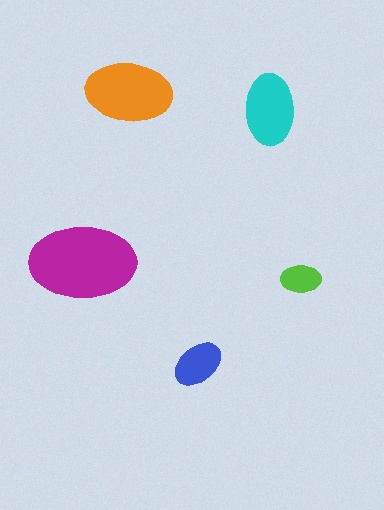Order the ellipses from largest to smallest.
the magenta one, the orange one, the cyan one, the blue one, the lime one.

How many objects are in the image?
There are 5 objects in the image.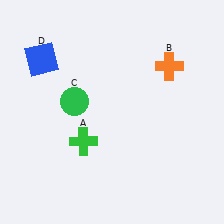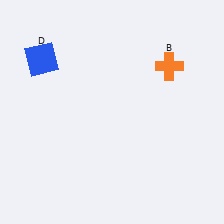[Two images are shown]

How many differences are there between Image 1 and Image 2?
There are 2 differences between the two images.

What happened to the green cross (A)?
The green cross (A) was removed in Image 2. It was in the bottom-left area of Image 1.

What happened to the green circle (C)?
The green circle (C) was removed in Image 2. It was in the top-left area of Image 1.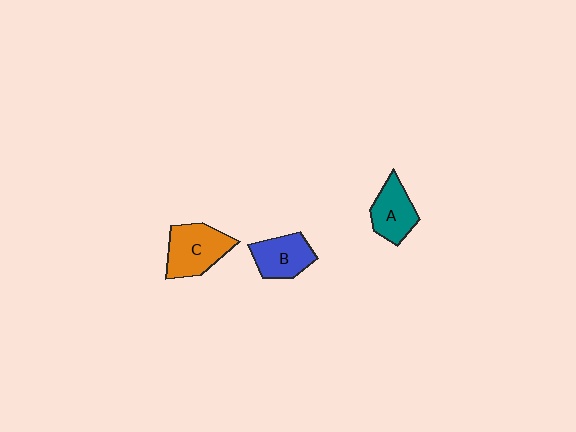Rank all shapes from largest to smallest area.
From largest to smallest: C (orange), B (blue), A (teal).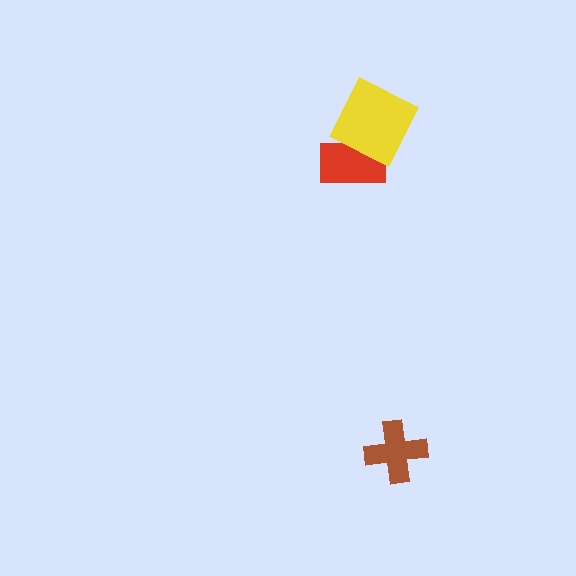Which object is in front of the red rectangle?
The yellow diamond is in front of the red rectangle.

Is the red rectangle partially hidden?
Yes, it is partially covered by another shape.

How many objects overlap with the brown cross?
0 objects overlap with the brown cross.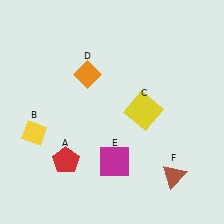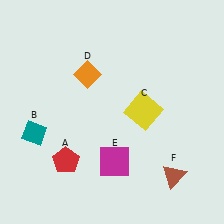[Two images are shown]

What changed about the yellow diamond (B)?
In Image 1, B is yellow. In Image 2, it changed to teal.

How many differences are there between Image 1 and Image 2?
There is 1 difference between the two images.